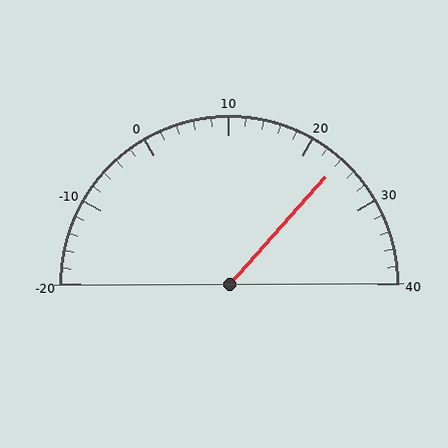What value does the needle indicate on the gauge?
The needle indicates approximately 24.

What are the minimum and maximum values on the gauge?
The gauge ranges from -20 to 40.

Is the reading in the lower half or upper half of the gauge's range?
The reading is in the upper half of the range (-20 to 40).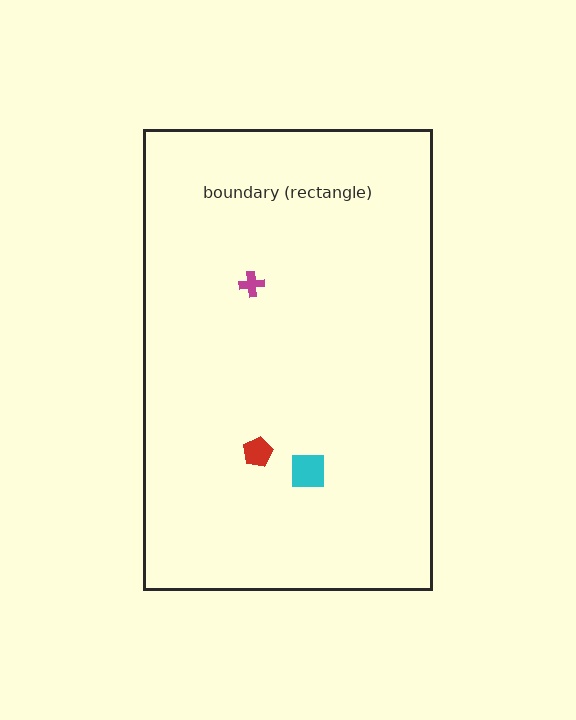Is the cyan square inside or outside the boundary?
Inside.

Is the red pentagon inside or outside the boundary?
Inside.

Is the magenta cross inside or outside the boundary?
Inside.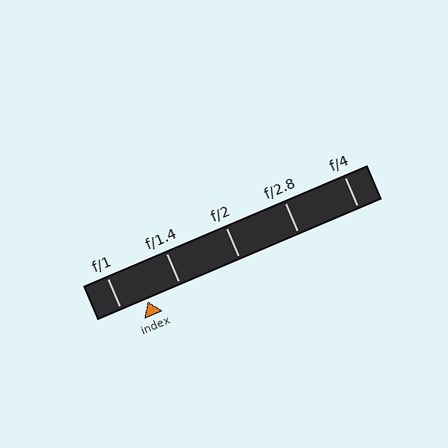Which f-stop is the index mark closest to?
The index mark is closest to f/1.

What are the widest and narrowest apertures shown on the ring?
The widest aperture shown is f/1 and the narrowest is f/4.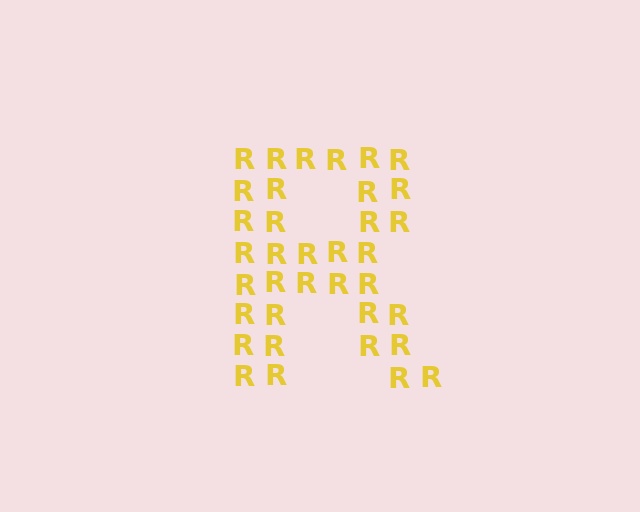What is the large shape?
The large shape is the letter R.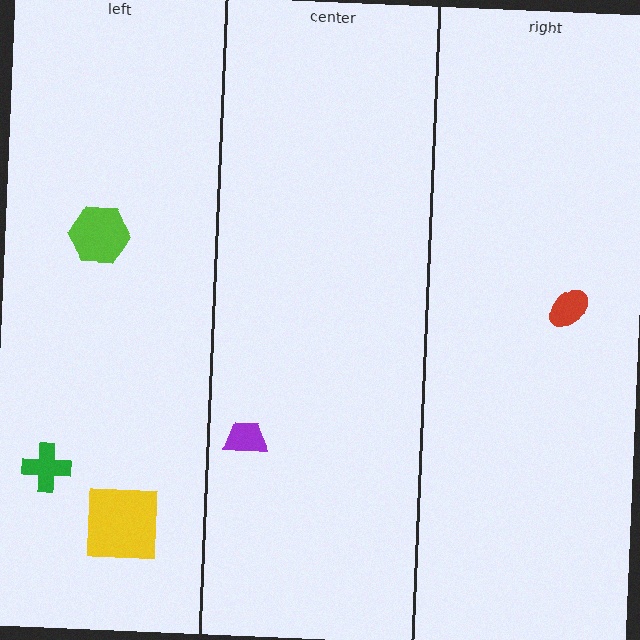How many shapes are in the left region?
3.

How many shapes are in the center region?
1.